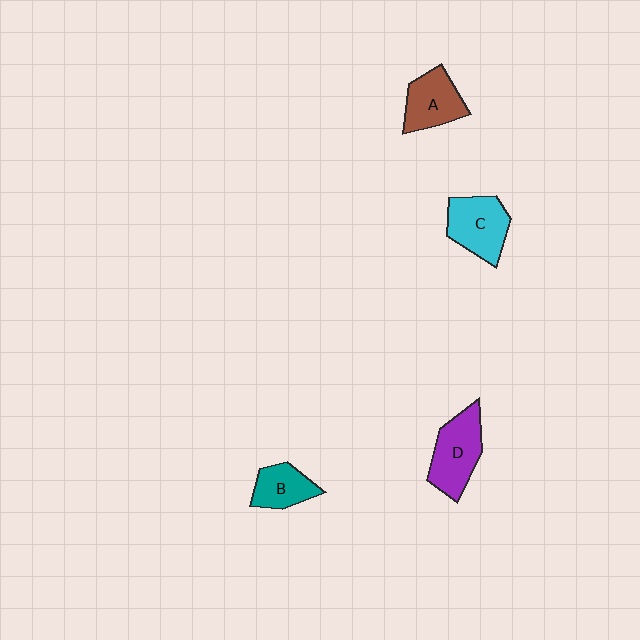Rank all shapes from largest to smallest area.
From largest to smallest: D (purple), C (cyan), A (brown), B (teal).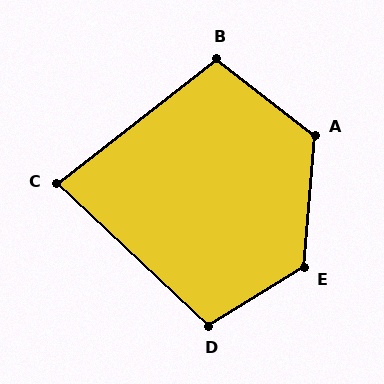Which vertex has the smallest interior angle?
C, at approximately 81 degrees.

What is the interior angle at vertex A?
Approximately 123 degrees (obtuse).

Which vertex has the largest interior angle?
E, at approximately 126 degrees.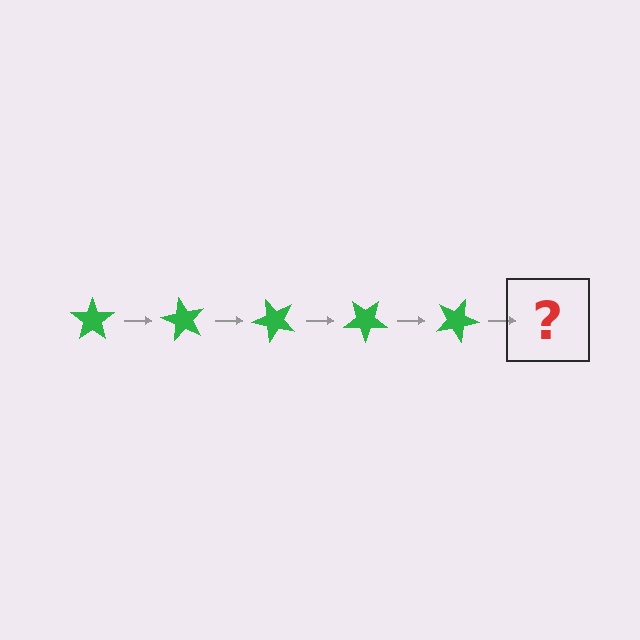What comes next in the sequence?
The next element should be a green star rotated 300 degrees.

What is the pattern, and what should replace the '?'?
The pattern is that the star rotates 60 degrees each step. The '?' should be a green star rotated 300 degrees.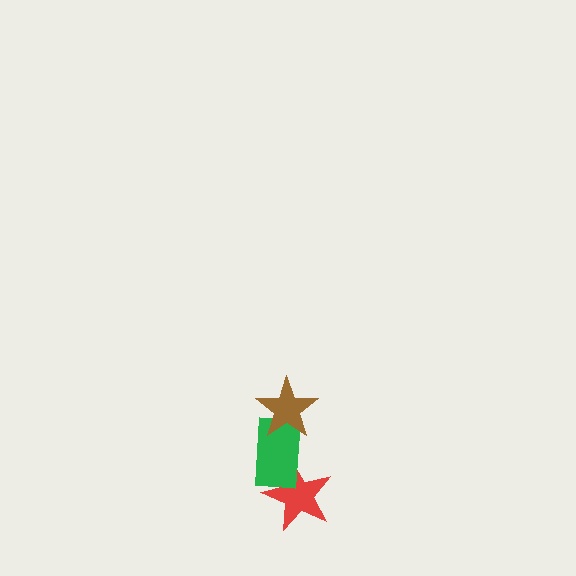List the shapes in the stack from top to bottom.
From top to bottom: the brown star, the green rectangle, the red star.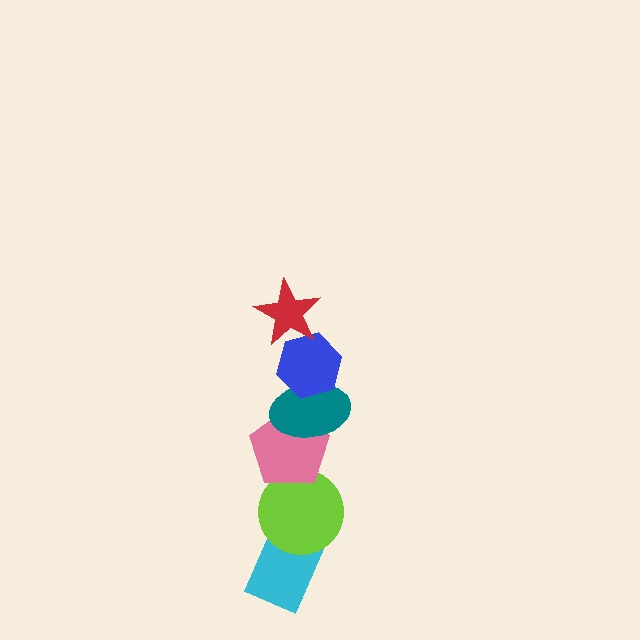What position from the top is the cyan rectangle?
The cyan rectangle is 6th from the top.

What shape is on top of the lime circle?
The pink pentagon is on top of the lime circle.